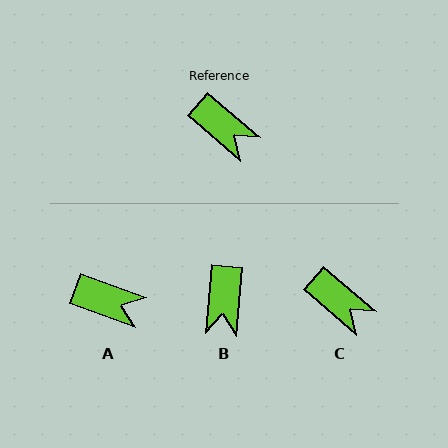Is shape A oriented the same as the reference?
No, it is off by about 20 degrees.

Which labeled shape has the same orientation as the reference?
C.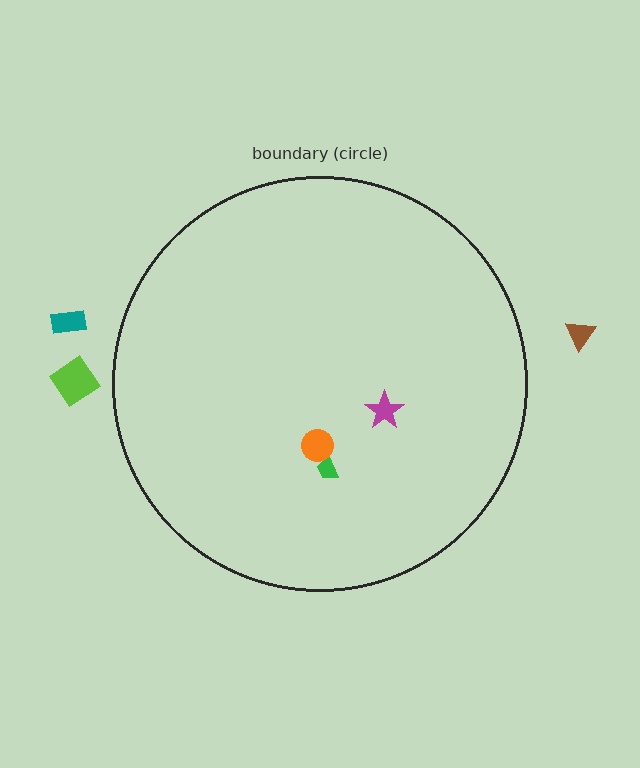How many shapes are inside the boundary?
3 inside, 3 outside.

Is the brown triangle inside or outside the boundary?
Outside.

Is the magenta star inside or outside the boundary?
Inside.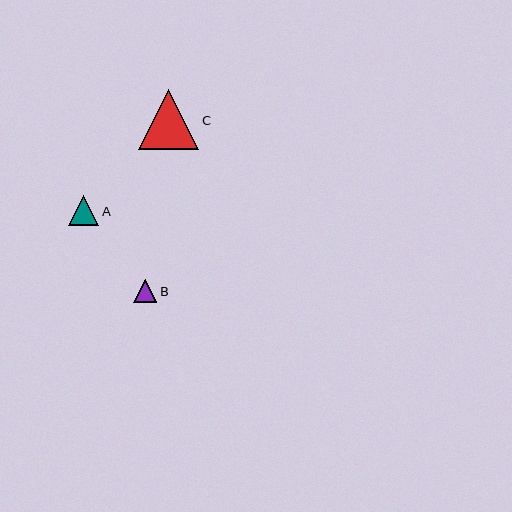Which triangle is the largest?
Triangle C is the largest with a size of approximately 60 pixels.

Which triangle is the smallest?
Triangle B is the smallest with a size of approximately 23 pixels.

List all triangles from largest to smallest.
From largest to smallest: C, A, B.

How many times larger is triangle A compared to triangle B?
Triangle A is approximately 1.3 times the size of triangle B.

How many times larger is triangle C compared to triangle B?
Triangle C is approximately 2.7 times the size of triangle B.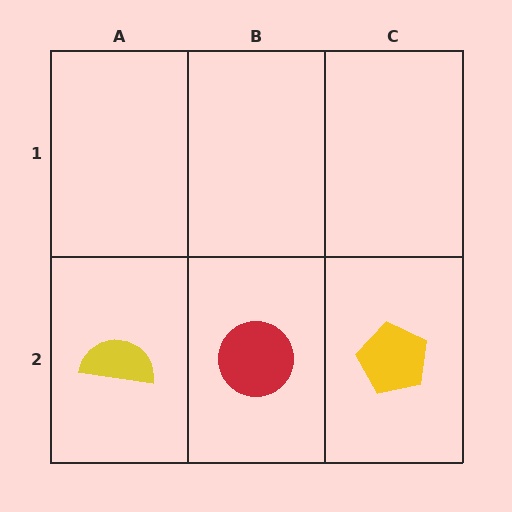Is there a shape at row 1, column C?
No, that cell is empty.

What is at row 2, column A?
A yellow semicircle.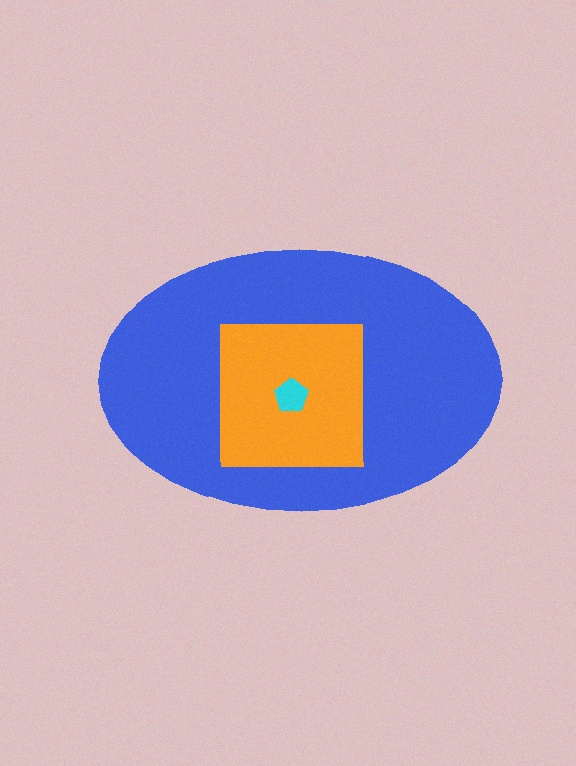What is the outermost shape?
The blue ellipse.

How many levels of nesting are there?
3.